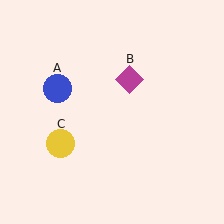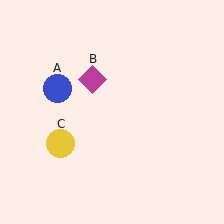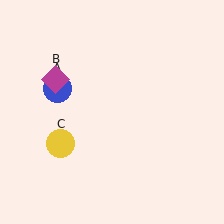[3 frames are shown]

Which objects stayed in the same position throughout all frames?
Blue circle (object A) and yellow circle (object C) remained stationary.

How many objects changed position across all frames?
1 object changed position: magenta diamond (object B).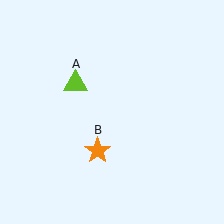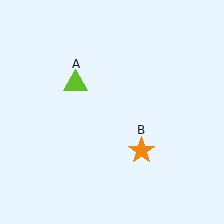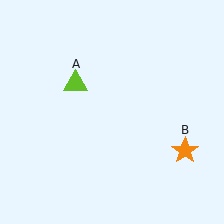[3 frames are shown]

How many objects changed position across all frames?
1 object changed position: orange star (object B).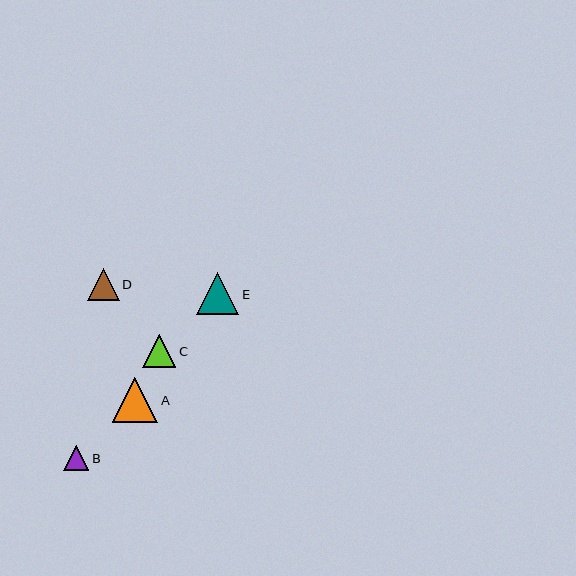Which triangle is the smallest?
Triangle B is the smallest with a size of approximately 25 pixels.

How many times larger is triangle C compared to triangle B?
Triangle C is approximately 1.3 times the size of triangle B.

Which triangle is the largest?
Triangle A is the largest with a size of approximately 46 pixels.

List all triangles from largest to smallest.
From largest to smallest: A, E, C, D, B.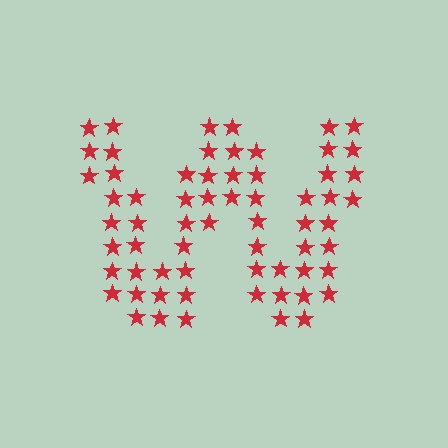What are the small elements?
The small elements are stars.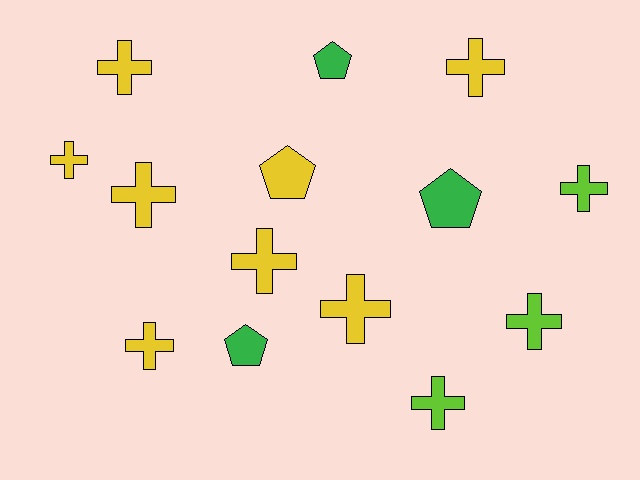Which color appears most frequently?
Yellow, with 8 objects.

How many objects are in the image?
There are 14 objects.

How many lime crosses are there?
There are 3 lime crosses.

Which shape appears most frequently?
Cross, with 10 objects.